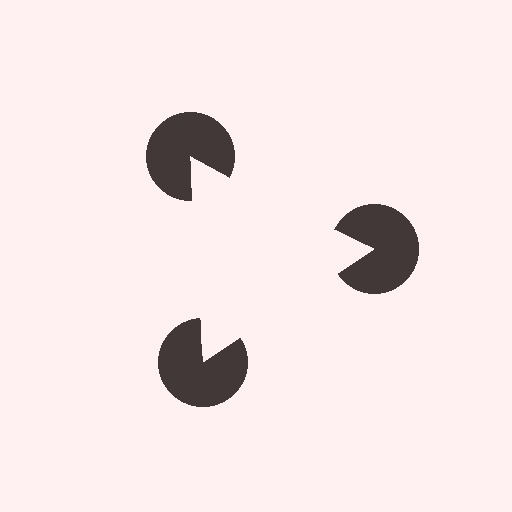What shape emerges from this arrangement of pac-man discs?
An illusory triangle — its edges are inferred from the aligned wedge cuts in the pac-man discs, not physically drawn.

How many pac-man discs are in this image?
There are 3 — one at each vertex of the illusory triangle.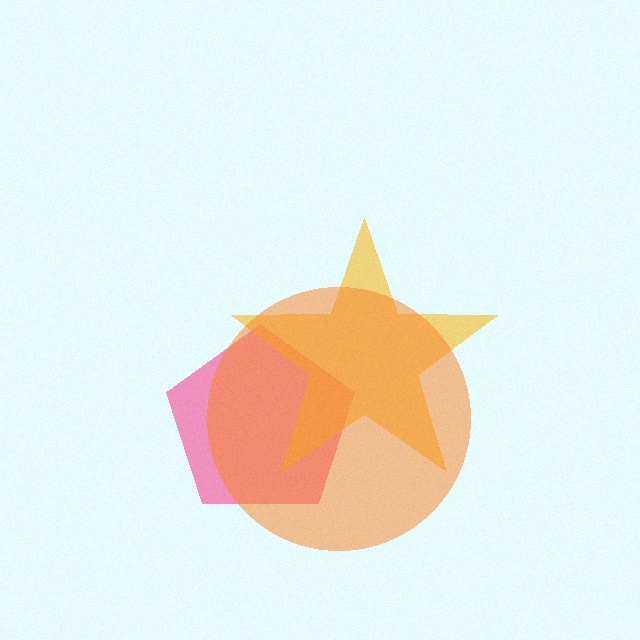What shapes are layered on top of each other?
The layered shapes are: a pink pentagon, a yellow star, an orange circle.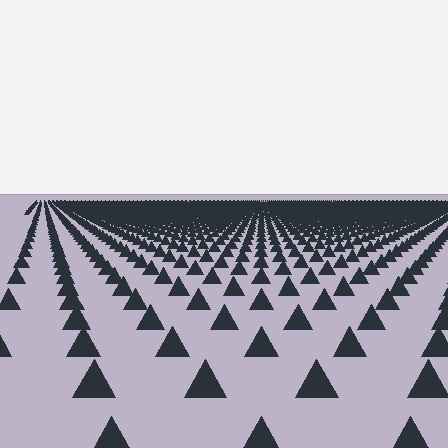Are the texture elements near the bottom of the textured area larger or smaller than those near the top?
Larger. Near the bottom, elements are closer to the viewer and appear at a bigger on-screen size.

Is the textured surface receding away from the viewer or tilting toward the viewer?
The surface is receding away from the viewer. Texture elements get smaller and denser toward the top.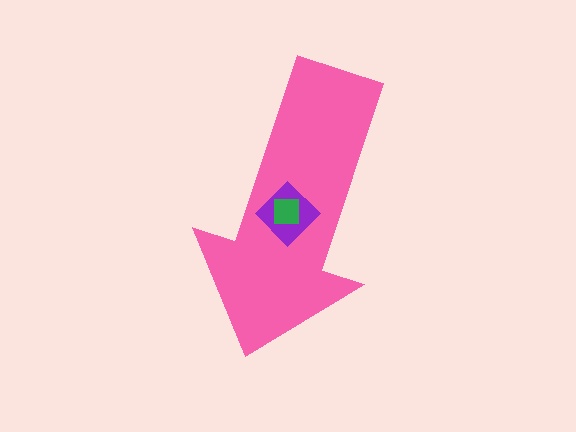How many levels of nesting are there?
3.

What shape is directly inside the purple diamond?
The green square.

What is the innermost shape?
The green square.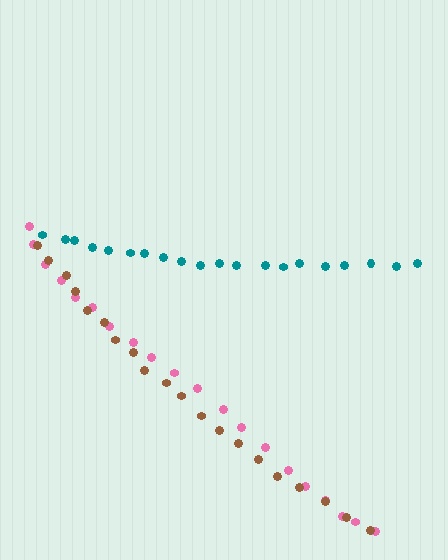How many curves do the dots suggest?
There are 3 distinct paths.